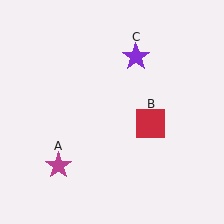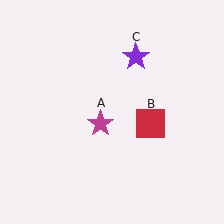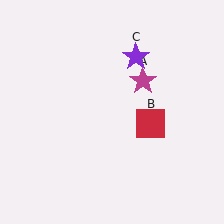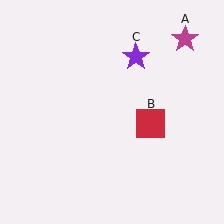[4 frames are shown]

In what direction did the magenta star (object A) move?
The magenta star (object A) moved up and to the right.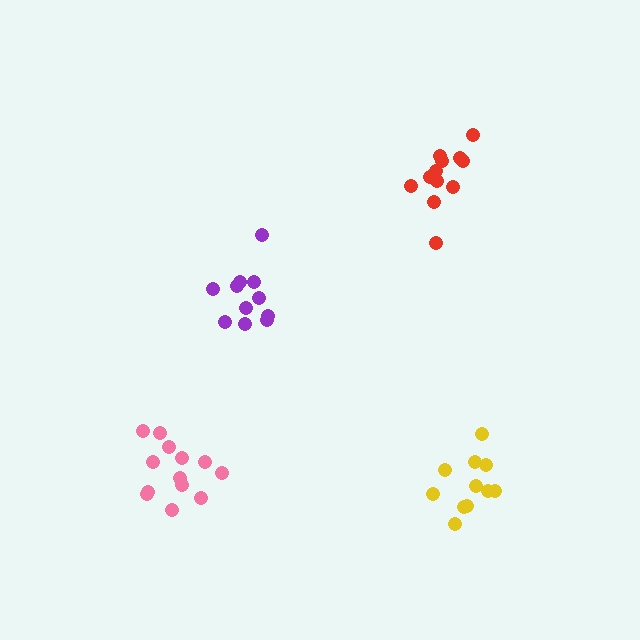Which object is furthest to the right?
The yellow cluster is rightmost.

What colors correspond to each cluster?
The clusters are colored: red, pink, yellow, purple.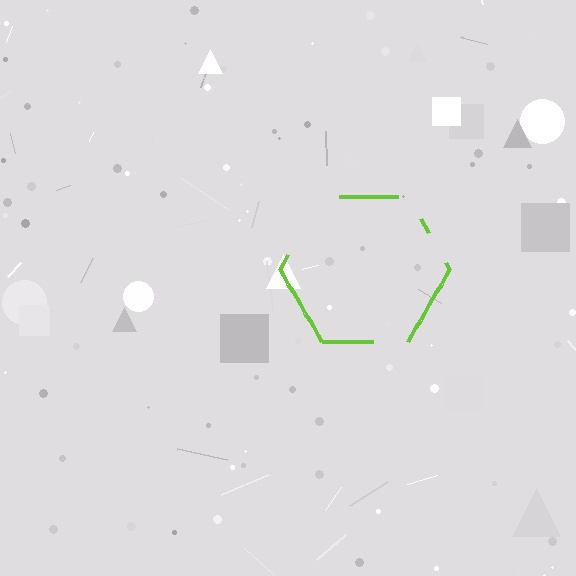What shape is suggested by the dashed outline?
The dashed outline suggests a hexagon.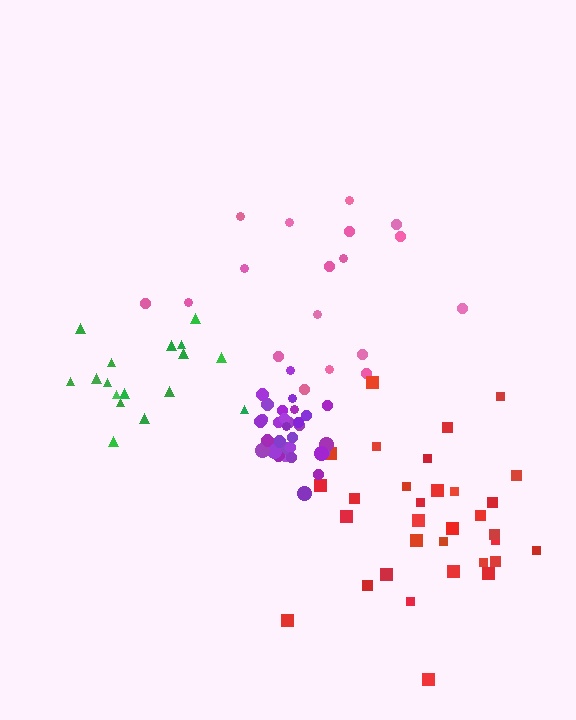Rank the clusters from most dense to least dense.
purple, green, red, pink.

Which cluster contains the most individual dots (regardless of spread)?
Red (32).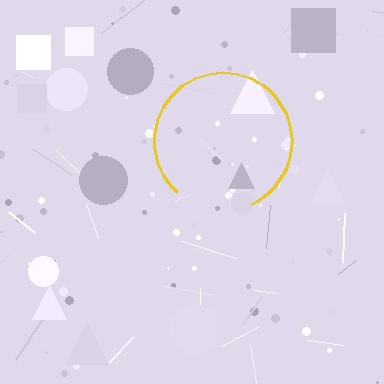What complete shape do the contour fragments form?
The contour fragments form a circle.